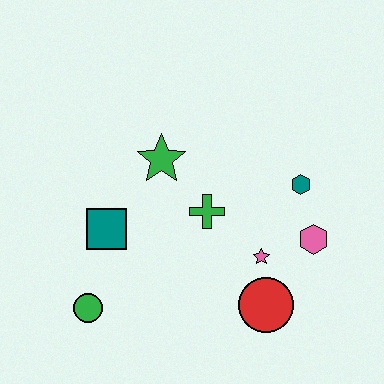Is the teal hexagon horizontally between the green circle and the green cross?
No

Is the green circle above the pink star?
No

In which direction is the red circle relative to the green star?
The red circle is below the green star.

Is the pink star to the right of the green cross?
Yes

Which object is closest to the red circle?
The pink star is closest to the red circle.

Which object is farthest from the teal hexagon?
The green circle is farthest from the teal hexagon.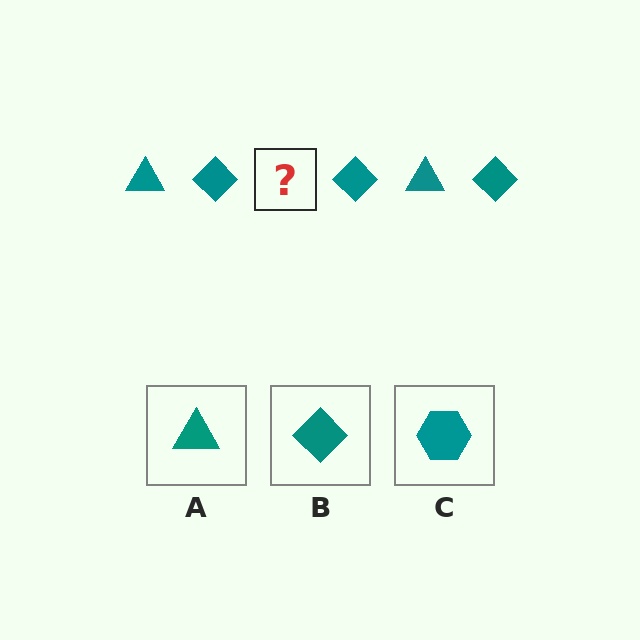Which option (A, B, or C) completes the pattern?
A.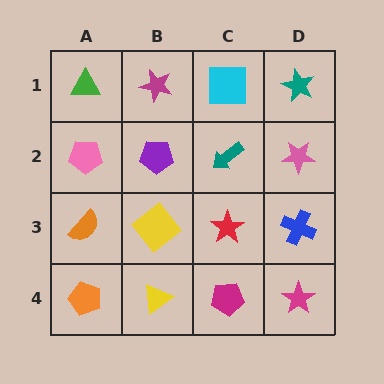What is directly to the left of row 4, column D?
A magenta pentagon.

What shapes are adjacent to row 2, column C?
A cyan square (row 1, column C), a red star (row 3, column C), a purple pentagon (row 2, column B), a pink star (row 2, column D).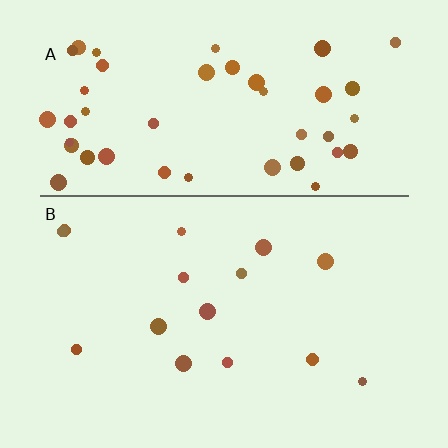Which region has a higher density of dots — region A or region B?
A (the top).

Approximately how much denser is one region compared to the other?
Approximately 3.0× — region A over region B.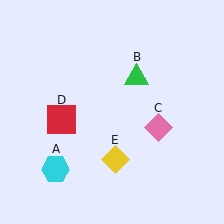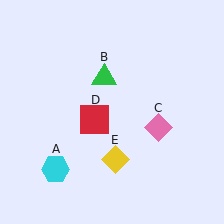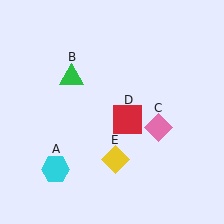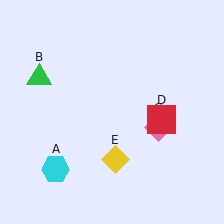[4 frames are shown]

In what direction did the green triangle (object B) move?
The green triangle (object B) moved left.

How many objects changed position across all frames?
2 objects changed position: green triangle (object B), red square (object D).